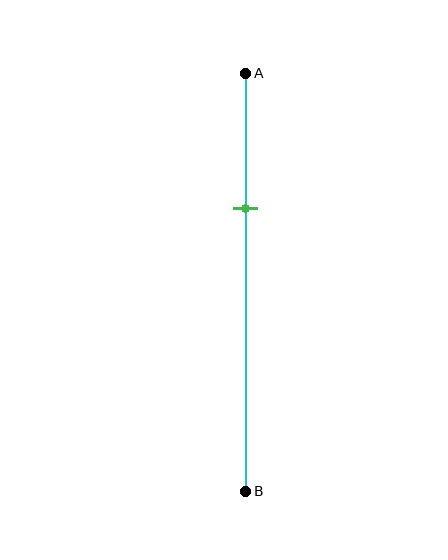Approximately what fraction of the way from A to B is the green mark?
The green mark is approximately 30% of the way from A to B.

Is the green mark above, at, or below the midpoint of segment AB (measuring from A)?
The green mark is above the midpoint of segment AB.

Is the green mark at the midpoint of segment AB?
No, the mark is at about 30% from A, not at the 50% midpoint.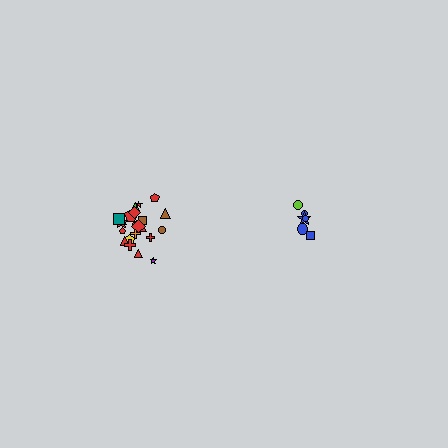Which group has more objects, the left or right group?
The left group.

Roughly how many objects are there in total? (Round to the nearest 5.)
Roughly 30 objects in total.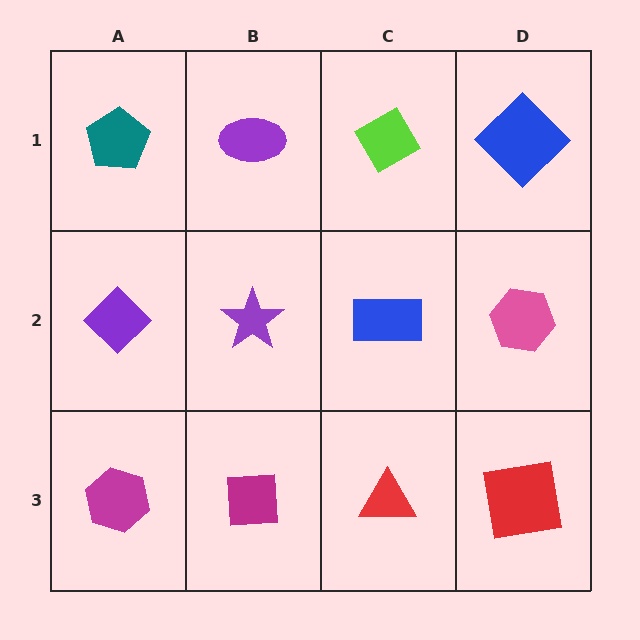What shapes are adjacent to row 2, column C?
A lime diamond (row 1, column C), a red triangle (row 3, column C), a purple star (row 2, column B), a pink hexagon (row 2, column D).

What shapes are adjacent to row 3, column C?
A blue rectangle (row 2, column C), a magenta square (row 3, column B), a red square (row 3, column D).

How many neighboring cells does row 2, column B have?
4.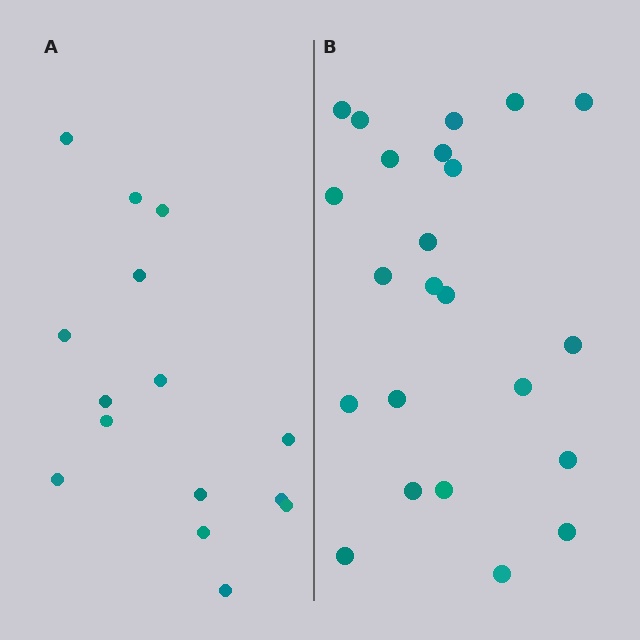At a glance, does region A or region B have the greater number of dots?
Region B (the right region) has more dots.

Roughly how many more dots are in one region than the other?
Region B has roughly 8 or so more dots than region A.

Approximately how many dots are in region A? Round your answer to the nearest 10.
About 20 dots. (The exact count is 15, which rounds to 20.)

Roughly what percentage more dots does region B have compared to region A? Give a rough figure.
About 55% more.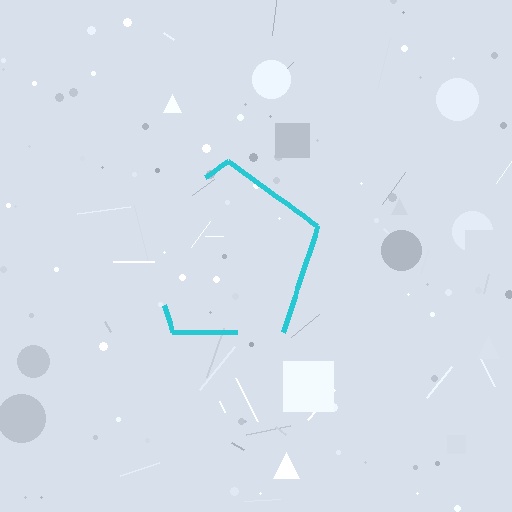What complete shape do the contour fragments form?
The contour fragments form a pentagon.